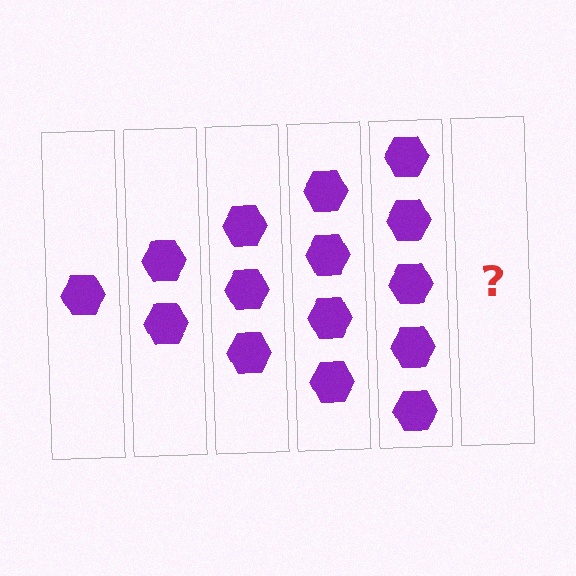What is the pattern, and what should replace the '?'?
The pattern is that each step adds one more hexagon. The '?' should be 6 hexagons.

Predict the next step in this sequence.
The next step is 6 hexagons.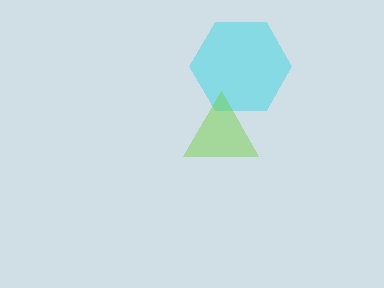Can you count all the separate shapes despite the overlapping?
Yes, there are 2 separate shapes.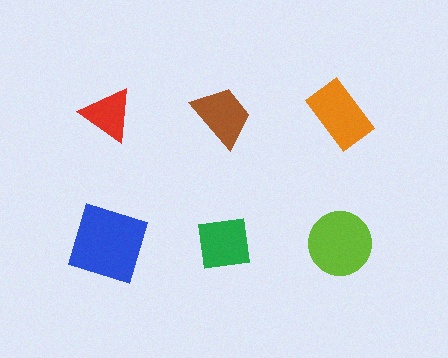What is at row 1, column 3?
An orange rectangle.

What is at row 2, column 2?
A green square.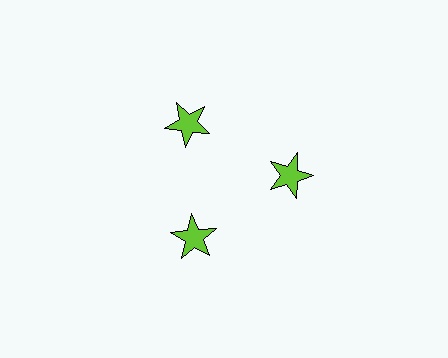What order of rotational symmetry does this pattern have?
This pattern has 3-fold rotational symmetry.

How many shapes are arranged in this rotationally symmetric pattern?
There are 3 shapes, arranged in 3 groups of 1.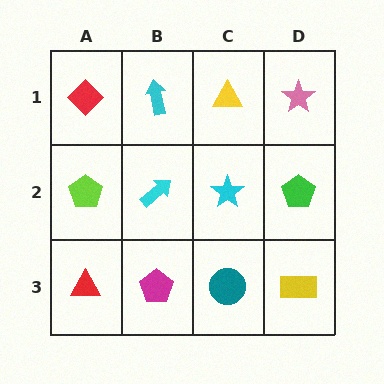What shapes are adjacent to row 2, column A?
A red diamond (row 1, column A), a red triangle (row 3, column A), a cyan arrow (row 2, column B).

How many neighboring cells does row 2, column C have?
4.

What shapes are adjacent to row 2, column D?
A pink star (row 1, column D), a yellow rectangle (row 3, column D), a cyan star (row 2, column C).